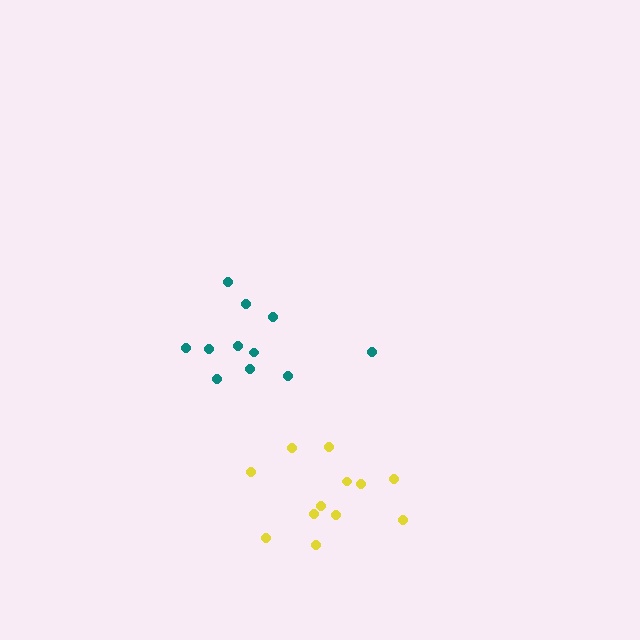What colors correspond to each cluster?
The clusters are colored: teal, yellow.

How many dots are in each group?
Group 1: 11 dots, Group 2: 12 dots (23 total).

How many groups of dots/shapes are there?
There are 2 groups.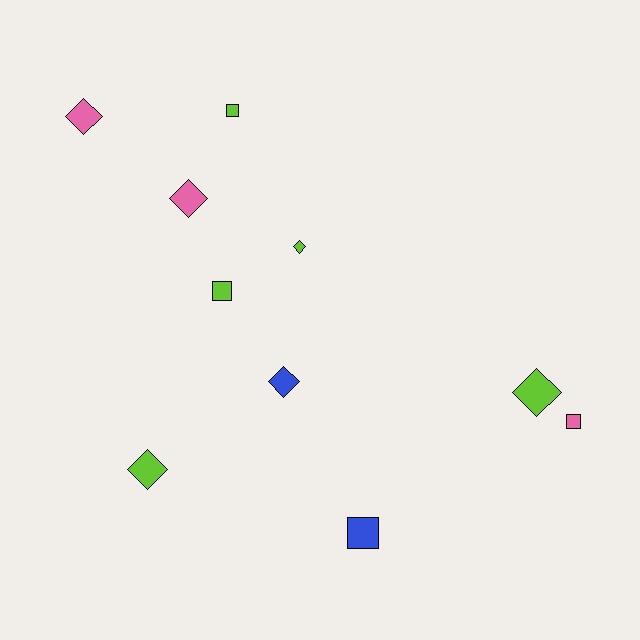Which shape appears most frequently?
Diamond, with 6 objects.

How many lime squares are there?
There are 2 lime squares.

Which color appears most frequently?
Lime, with 5 objects.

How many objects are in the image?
There are 10 objects.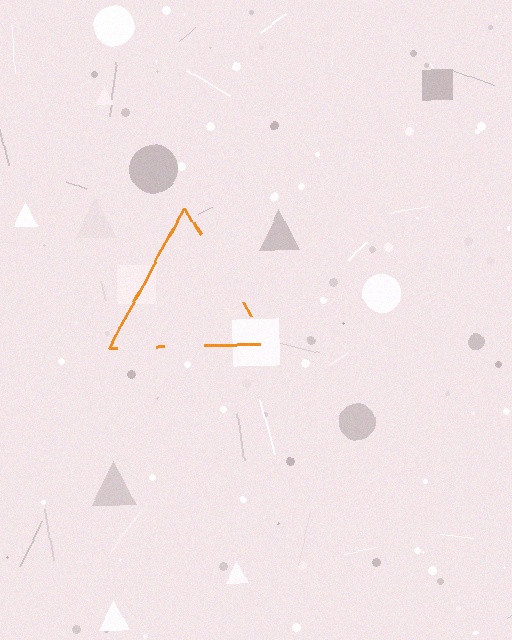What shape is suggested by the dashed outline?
The dashed outline suggests a triangle.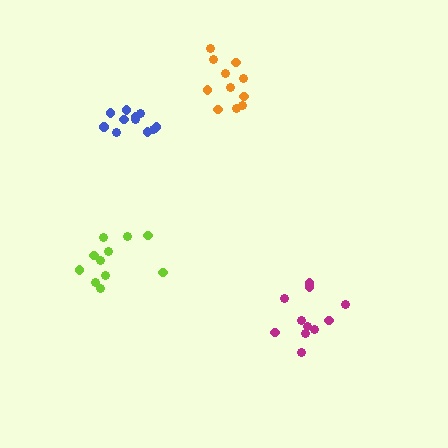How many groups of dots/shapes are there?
There are 4 groups.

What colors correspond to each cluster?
The clusters are colored: lime, orange, blue, magenta.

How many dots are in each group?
Group 1: 11 dots, Group 2: 11 dots, Group 3: 11 dots, Group 4: 11 dots (44 total).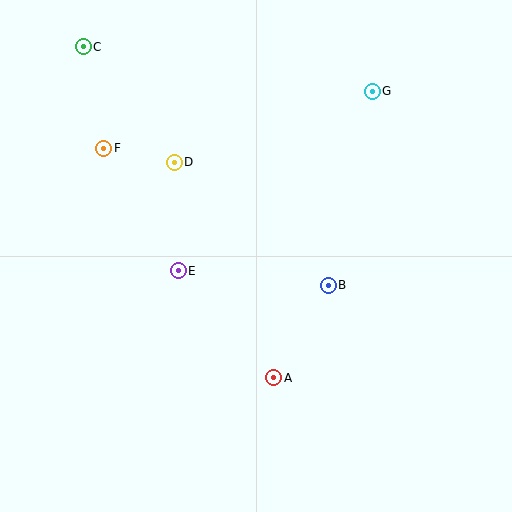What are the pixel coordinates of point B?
Point B is at (328, 285).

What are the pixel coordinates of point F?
Point F is at (104, 148).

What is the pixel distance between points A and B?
The distance between A and B is 107 pixels.